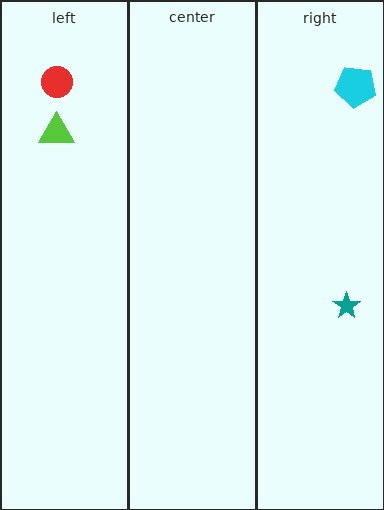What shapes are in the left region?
The red circle, the lime triangle.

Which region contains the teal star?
The right region.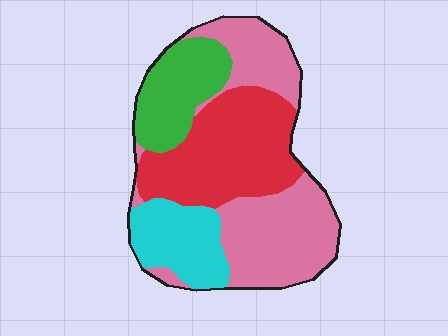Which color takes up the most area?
Pink, at roughly 40%.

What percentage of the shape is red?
Red covers roughly 30% of the shape.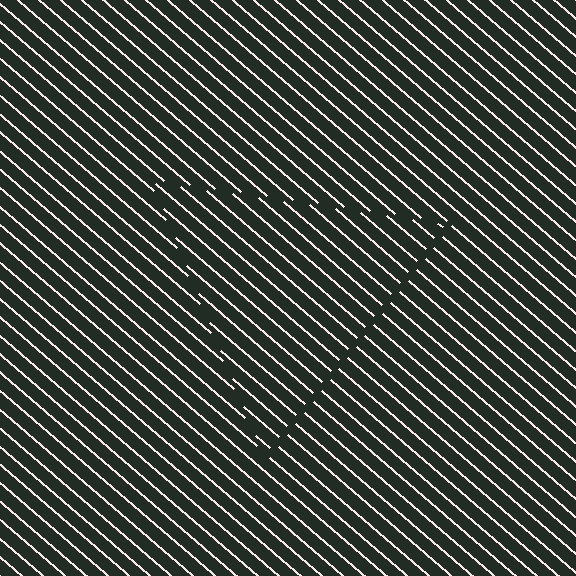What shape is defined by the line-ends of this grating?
An illusory triangle. The interior of the shape contains the same grating, shifted by half a period — the contour is defined by the phase discontinuity where line-ends from the inner and outer gratings abut.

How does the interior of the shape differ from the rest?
The interior of the shape contains the same grating, shifted by half a period — the contour is defined by the phase discontinuity where line-ends from the inner and outer gratings abut.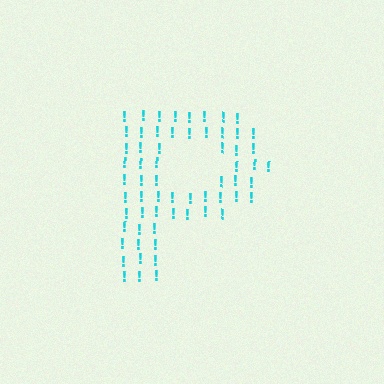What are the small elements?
The small elements are exclamation marks.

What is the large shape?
The large shape is the letter P.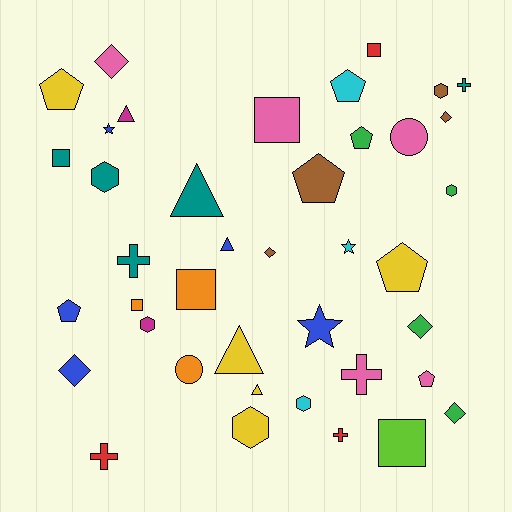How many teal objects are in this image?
There are 5 teal objects.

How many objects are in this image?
There are 40 objects.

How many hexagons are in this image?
There are 6 hexagons.